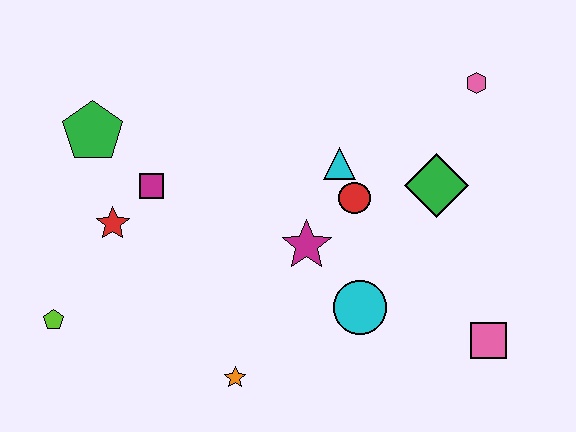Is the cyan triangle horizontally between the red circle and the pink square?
No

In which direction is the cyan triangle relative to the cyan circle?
The cyan triangle is above the cyan circle.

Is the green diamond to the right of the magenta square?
Yes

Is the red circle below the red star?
No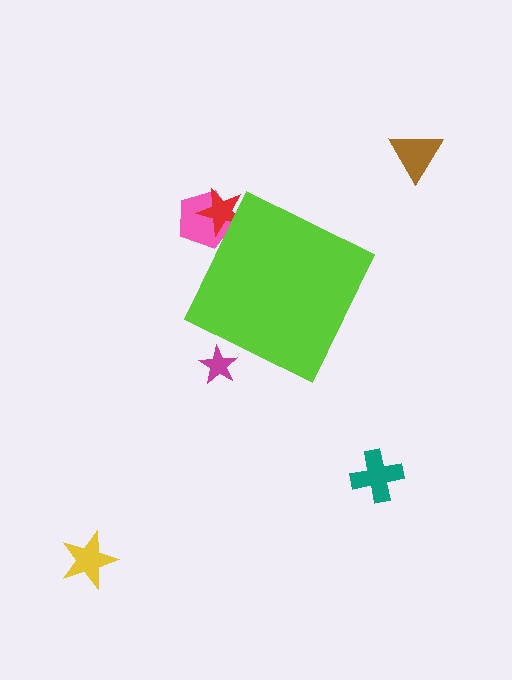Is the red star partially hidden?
Yes, the red star is partially hidden behind the lime diamond.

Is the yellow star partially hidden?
No, the yellow star is fully visible.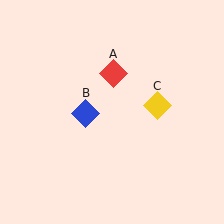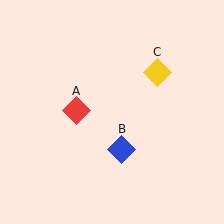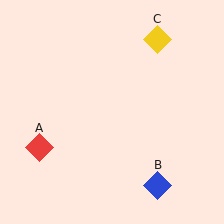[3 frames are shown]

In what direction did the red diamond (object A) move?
The red diamond (object A) moved down and to the left.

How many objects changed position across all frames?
3 objects changed position: red diamond (object A), blue diamond (object B), yellow diamond (object C).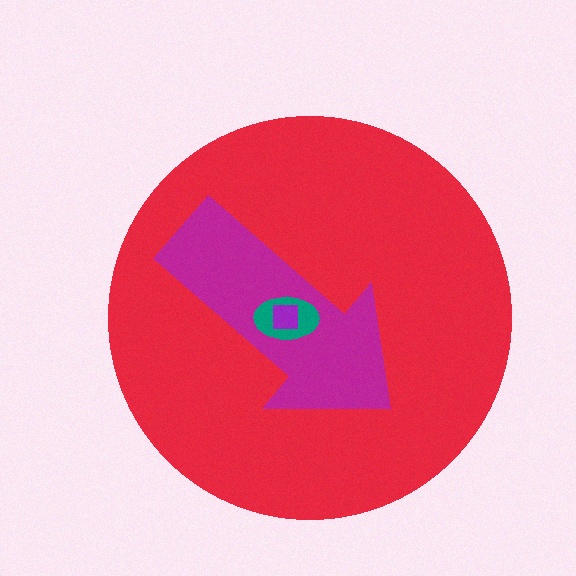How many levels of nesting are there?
4.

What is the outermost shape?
The red circle.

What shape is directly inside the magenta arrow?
The teal ellipse.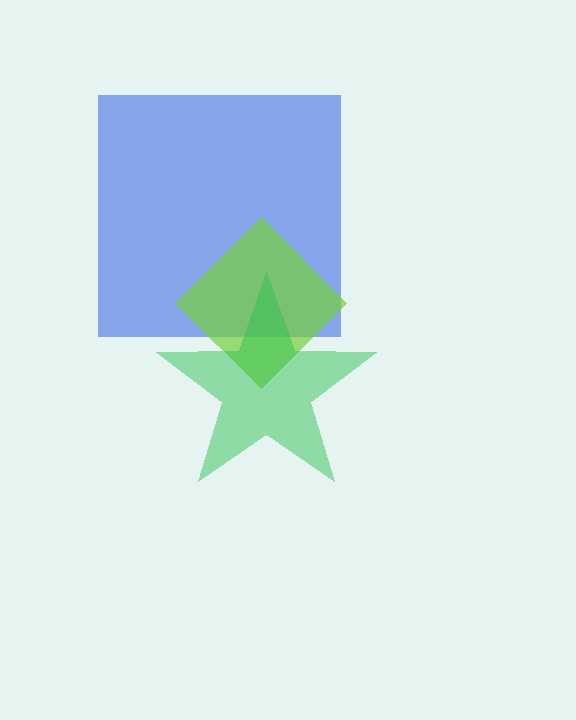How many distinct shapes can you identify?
There are 3 distinct shapes: a blue square, a lime diamond, a green star.